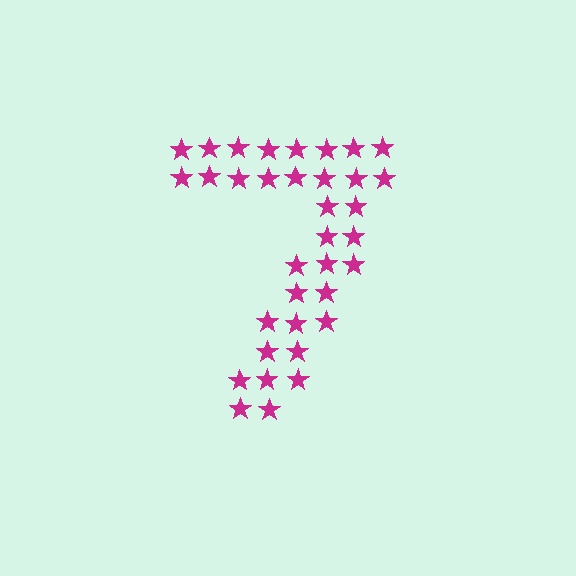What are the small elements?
The small elements are stars.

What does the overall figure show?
The overall figure shows the digit 7.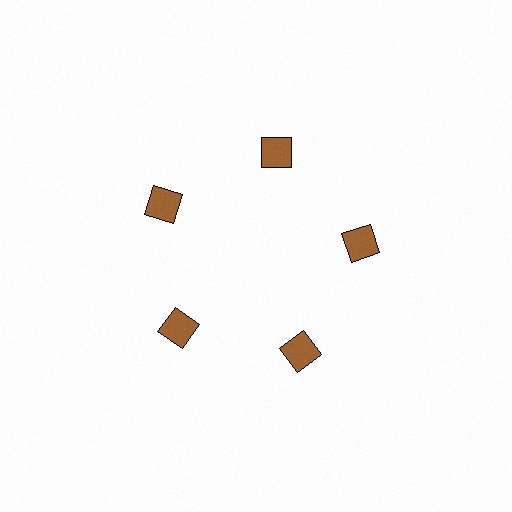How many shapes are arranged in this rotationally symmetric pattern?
There are 5 shapes, arranged in 5 groups of 1.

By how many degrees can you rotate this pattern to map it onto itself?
The pattern maps onto itself every 72 degrees of rotation.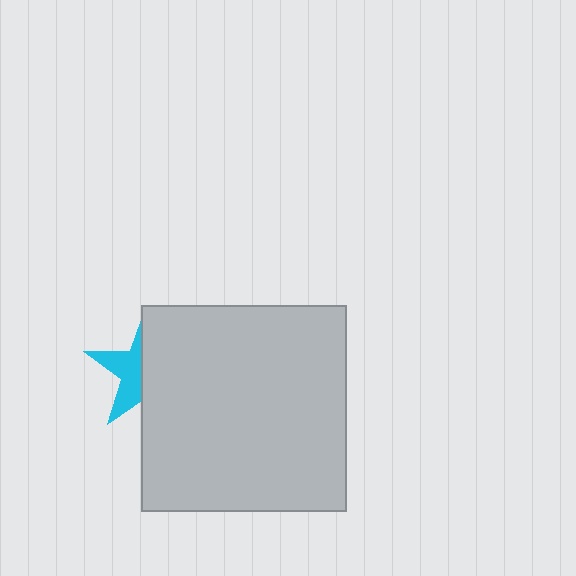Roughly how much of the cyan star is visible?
A small part of it is visible (roughly 42%).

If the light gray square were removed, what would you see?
You would see the complete cyan star.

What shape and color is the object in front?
The object in front is a light gray square.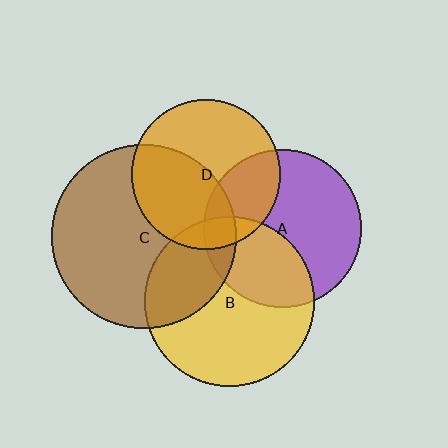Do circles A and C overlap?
Yes.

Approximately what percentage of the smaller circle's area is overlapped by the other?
Approximately 10%.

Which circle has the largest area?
Circle C (brown).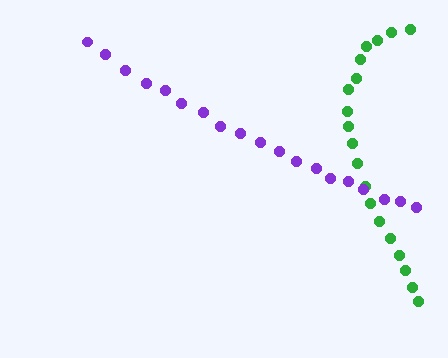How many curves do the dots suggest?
There are 2 distinct paths.